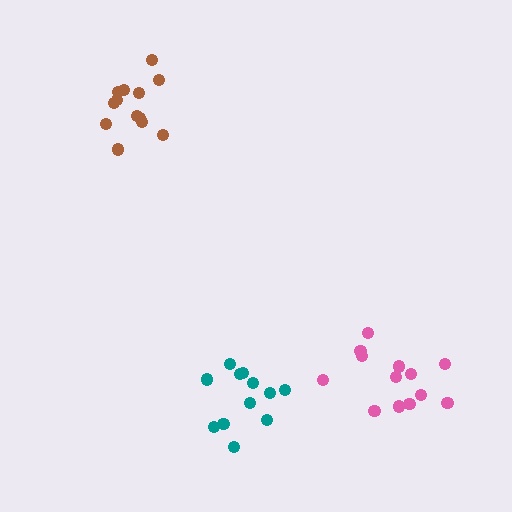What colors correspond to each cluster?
The clusters are colored: teal, brown, pink.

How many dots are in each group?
Group 1: 12 dots, Group 2: 13 dots, Group 3: 13 dots (38 total).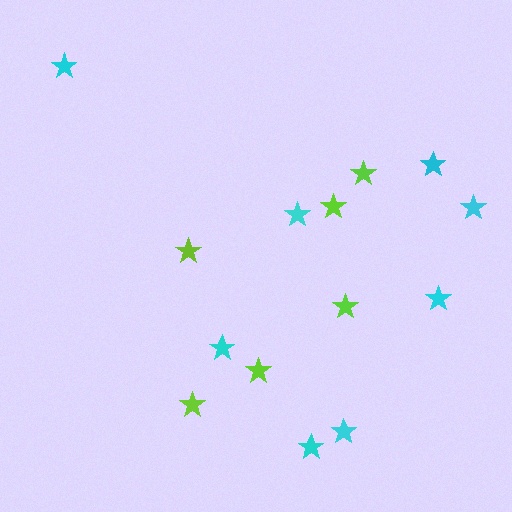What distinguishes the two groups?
There are 2 groups: one group of cyan stars (8) and one group of lime stars (6).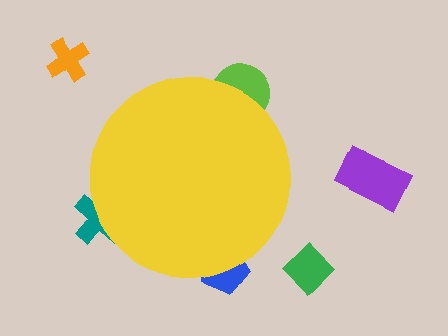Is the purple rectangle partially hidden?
No, the purple rectangle is fully visible.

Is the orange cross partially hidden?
No, the orange cross is fully visible.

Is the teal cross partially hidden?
Yes, the teal cross is partially hidden behind the yellow circle.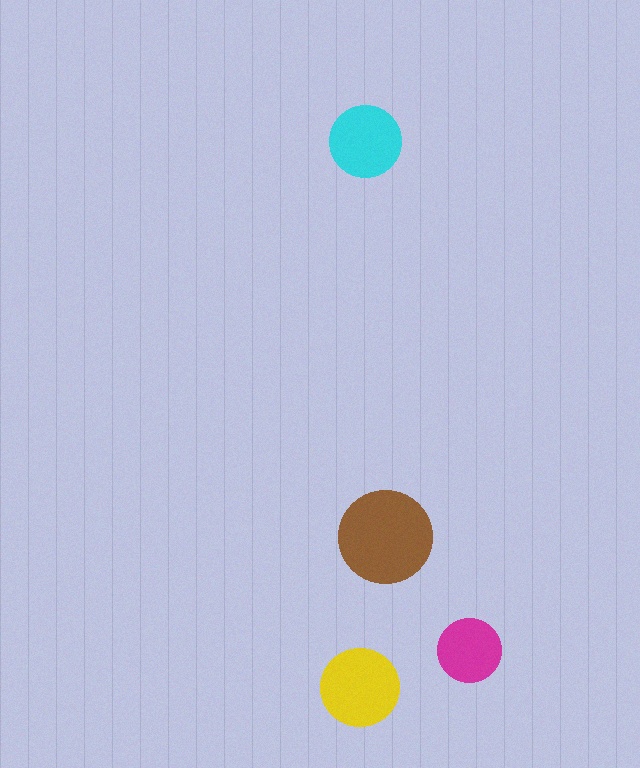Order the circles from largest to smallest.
the brown one, the yellow one, the cyan one, the magenta one.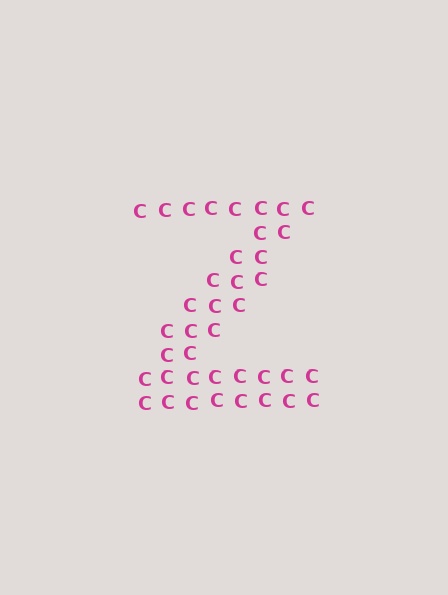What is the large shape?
The large shape is the letter Z.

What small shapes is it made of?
It is made of small letter C's.